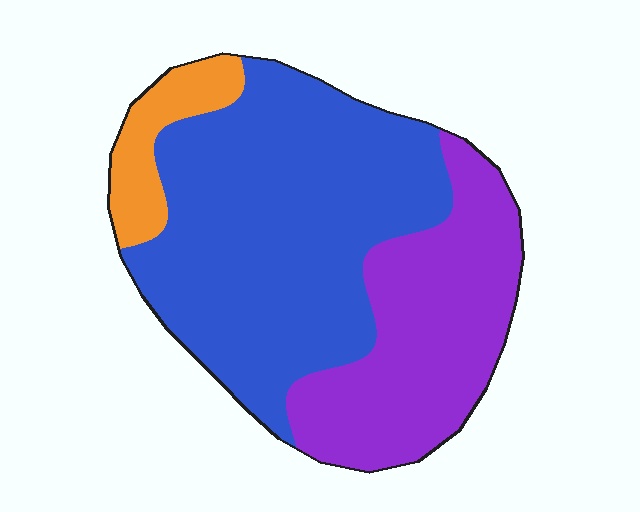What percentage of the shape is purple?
Purple covers about 35% of the shape.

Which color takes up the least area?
Orange, at roughly 10%.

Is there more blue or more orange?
Blue.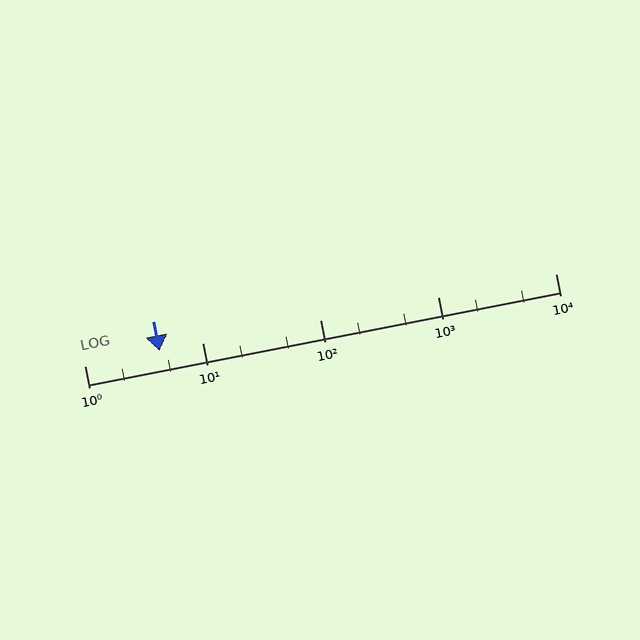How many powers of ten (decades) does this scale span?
The scale spans 4 decades, from 1 to 10000.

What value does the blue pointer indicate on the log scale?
The pointer indicates approximately 4.3.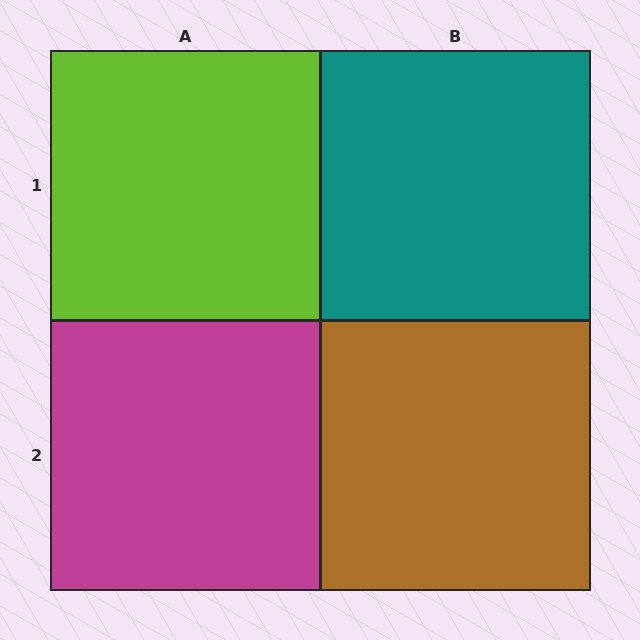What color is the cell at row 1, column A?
Lime.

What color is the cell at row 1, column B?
Teal.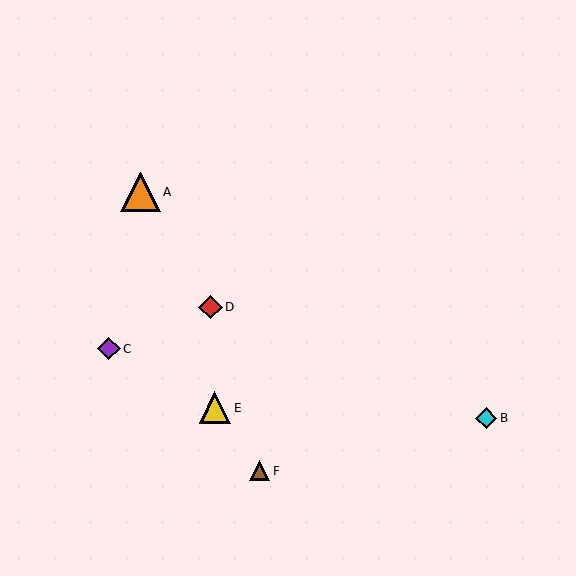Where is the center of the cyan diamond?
The center of the cyan diamond is at (486, 418).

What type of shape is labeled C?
Shape C is a purple diamond.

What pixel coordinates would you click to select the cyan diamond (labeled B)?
Click at (486, 418) to select the cyan diamond B.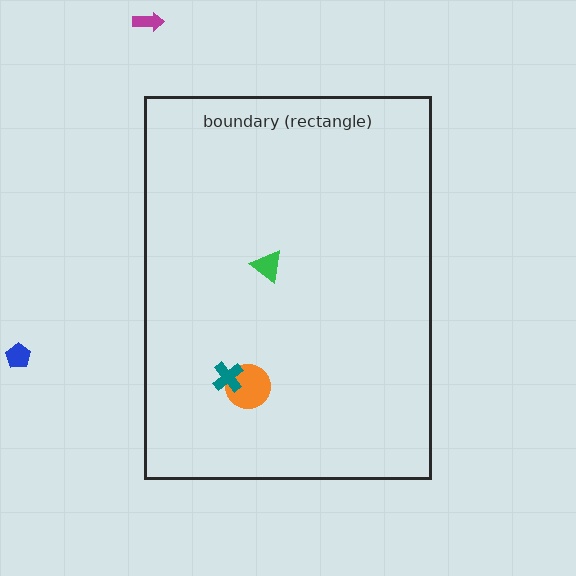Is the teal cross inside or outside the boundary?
Inside.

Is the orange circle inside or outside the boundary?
Inside.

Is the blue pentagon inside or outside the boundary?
Outside.